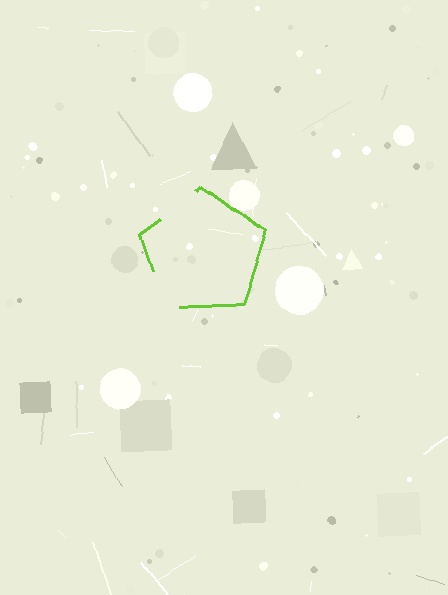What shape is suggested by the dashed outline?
The dashed outline suggests a pentagon.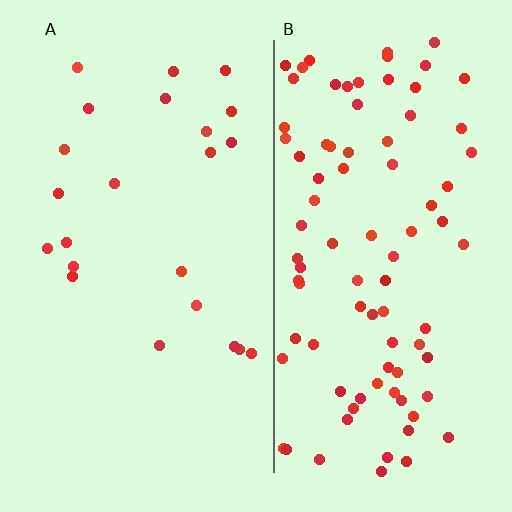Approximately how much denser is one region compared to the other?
Approximately 3.9× — region B over region A.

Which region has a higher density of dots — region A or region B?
B (the right).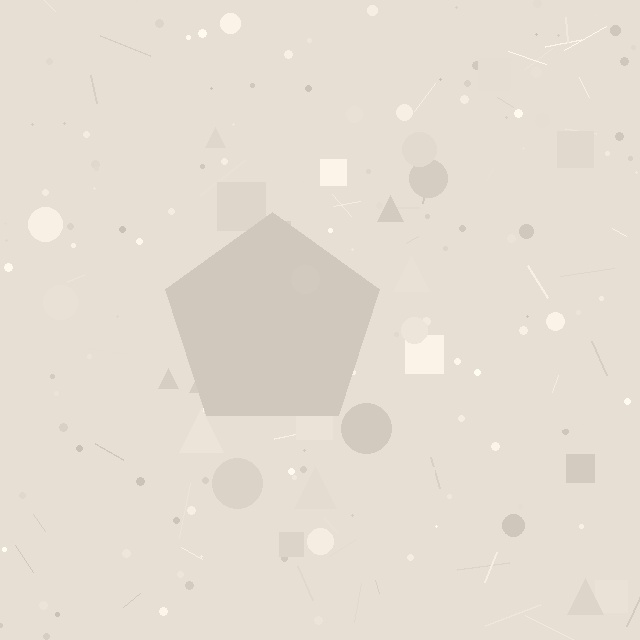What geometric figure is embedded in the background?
A pentagon is embedded in the background.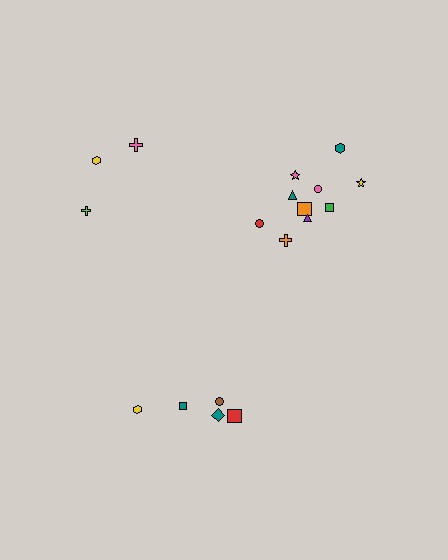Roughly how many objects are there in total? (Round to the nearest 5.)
Roughly 20 objects in total.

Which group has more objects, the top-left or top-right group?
The top-right group.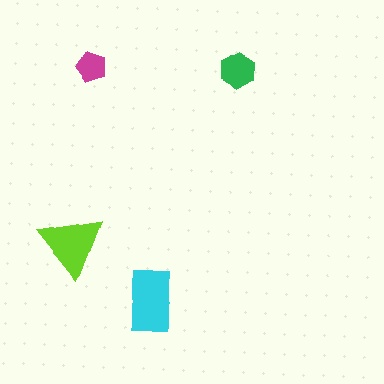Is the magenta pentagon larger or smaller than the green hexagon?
Smaller.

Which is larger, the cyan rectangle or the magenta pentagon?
The cyan rectangle.